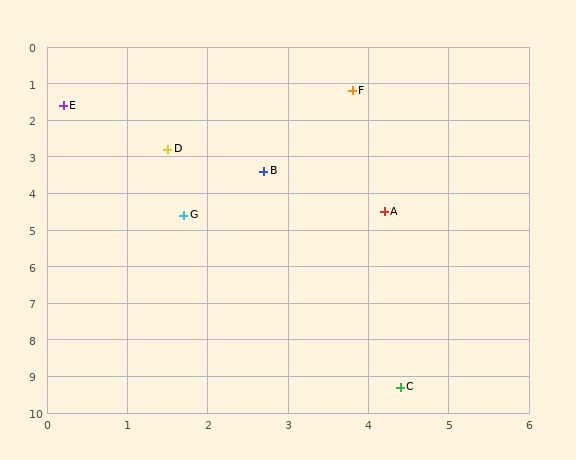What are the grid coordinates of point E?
Point E is at approximately (0.2, 1.6).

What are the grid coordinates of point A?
Point A is at approximately (4.2, 4.5).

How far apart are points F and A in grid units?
Points F and A are about 3.3 grid units apart.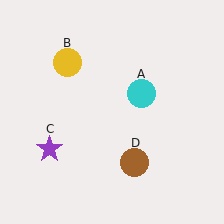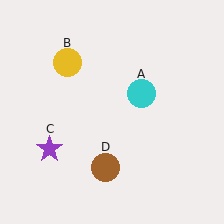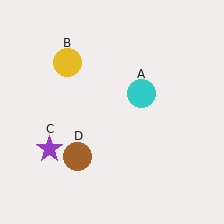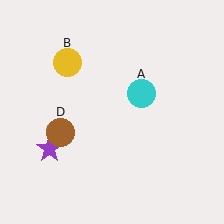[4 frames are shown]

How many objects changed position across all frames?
1 object changed position: brown circle (object D).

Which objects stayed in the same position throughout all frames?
Cyan circle (object A) and yellow circle (object B) and purple star (object C) remained stationary.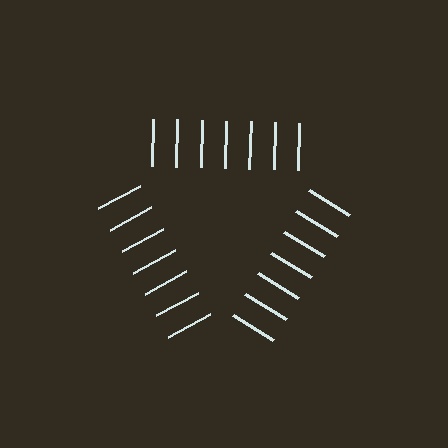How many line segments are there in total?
21 — 7 along each of the 3 edges.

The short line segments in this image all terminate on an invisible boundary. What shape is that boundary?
An illusory triangle — the line segments terminate on its edges but no continuous stroke is drawn.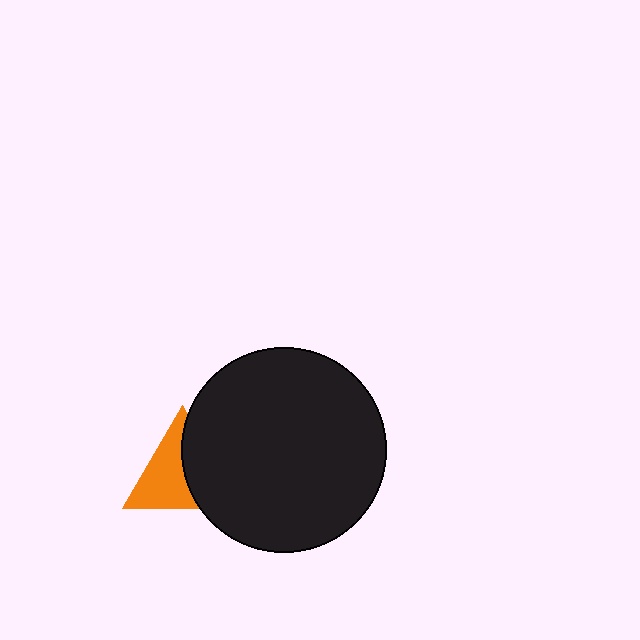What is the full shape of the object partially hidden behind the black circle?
The partially hidden object is an orange triangle.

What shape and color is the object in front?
The object in front is a black circle.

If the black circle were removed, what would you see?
You would see the complete orange triangle.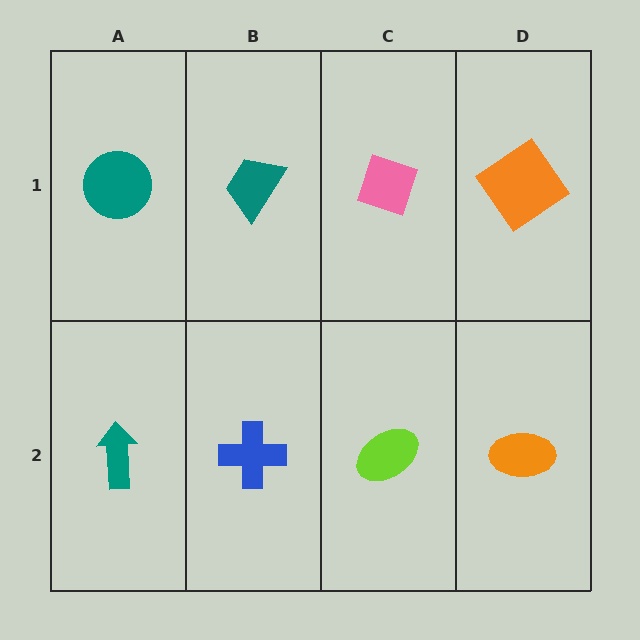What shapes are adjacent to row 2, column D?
An orange diamond (row 1, column D), a lime ellipse (row 2, column C).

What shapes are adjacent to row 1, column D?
An orange ellipse (row 2, column D), a pink diamond (row 1, column C).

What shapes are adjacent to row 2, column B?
A teal trapezoid (row 1, column B), a teal arrow (row 2, column A), a lime ellipse (row 2, column C).